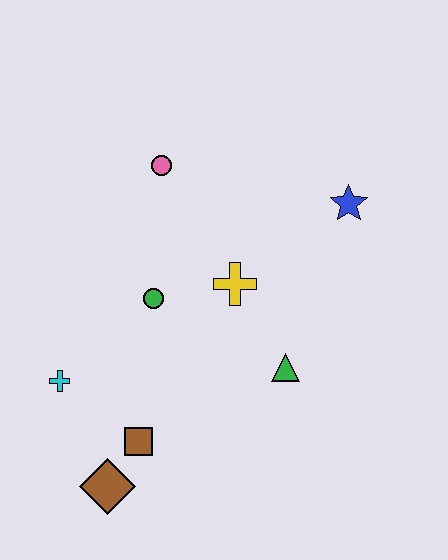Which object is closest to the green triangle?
The yellow cross is closest to the green triangle.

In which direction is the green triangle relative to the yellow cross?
The green triangle is below the yellow cross.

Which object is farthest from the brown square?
The blue star is farthest from the brown square.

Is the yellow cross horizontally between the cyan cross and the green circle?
No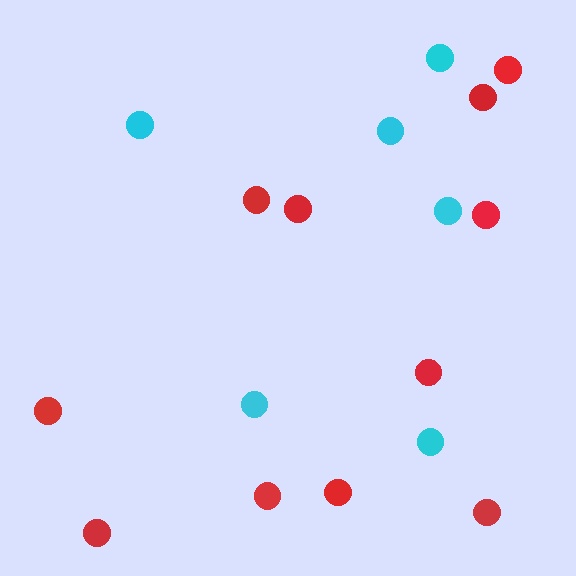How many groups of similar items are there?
There are 2 groups: one group of cyan circles (6) and one group of red circles (11).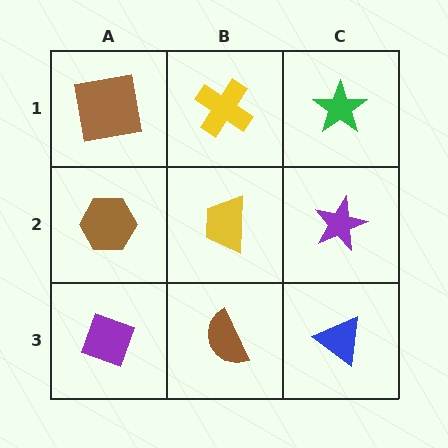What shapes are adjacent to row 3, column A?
A brown hexagon (row 2, column A), a brown semicircle (row 3, column B).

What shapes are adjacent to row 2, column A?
A brown square (row 1, column A), a purple diamond (row 3, column A), a yellow trapezoid (row 2, column B).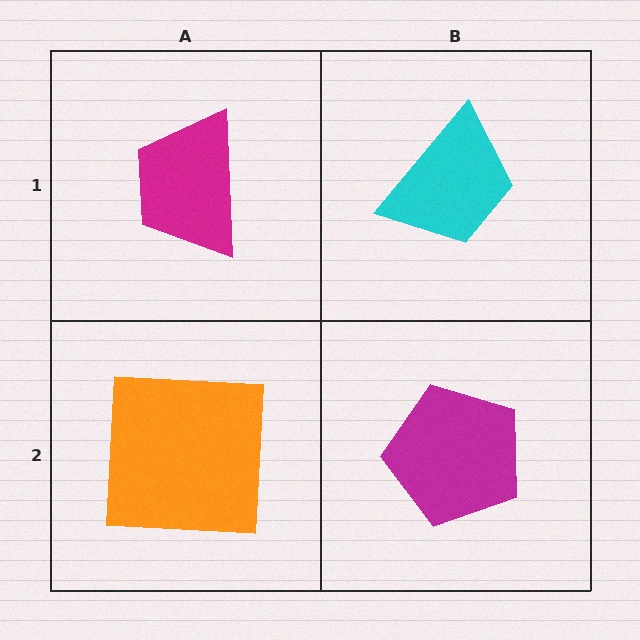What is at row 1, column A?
A magenta trapezoid.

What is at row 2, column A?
An orange square.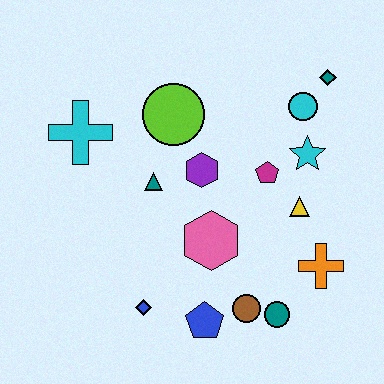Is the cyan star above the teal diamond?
No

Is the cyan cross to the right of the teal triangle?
No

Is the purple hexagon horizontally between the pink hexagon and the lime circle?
Yes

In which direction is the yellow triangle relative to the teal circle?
The yellow triangle is above the teal circle.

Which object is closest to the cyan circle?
The teal diamond is closest to the cyan circle.